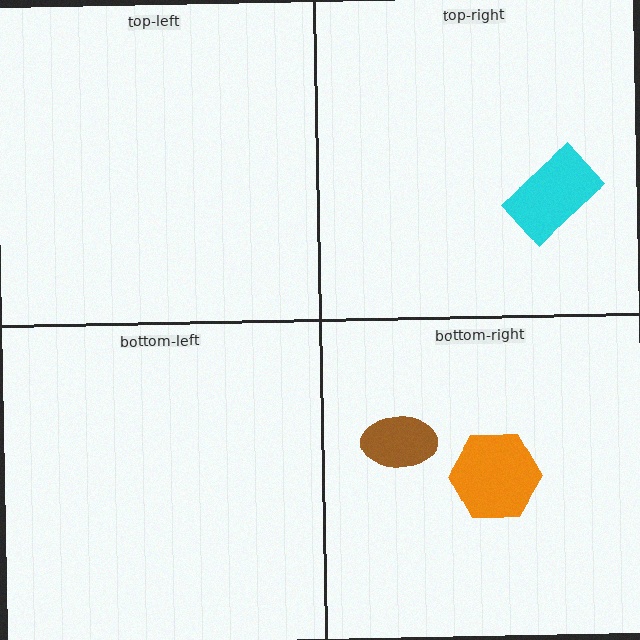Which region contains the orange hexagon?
The bottom-right region.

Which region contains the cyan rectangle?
The top-right region.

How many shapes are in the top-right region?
1.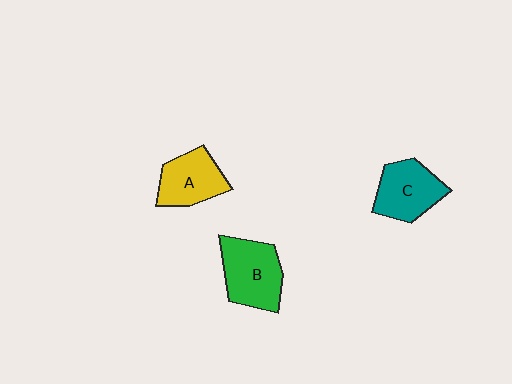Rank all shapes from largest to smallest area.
From largest to smallest: B (green), C (teal), A (yellow).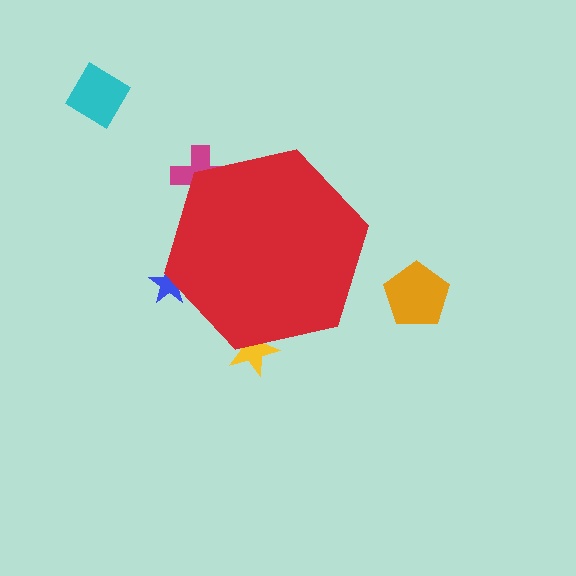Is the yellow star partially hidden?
Yes, the yellow star is partially hidden behind the red hexagon.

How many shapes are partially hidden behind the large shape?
3 shapes are partially hidden.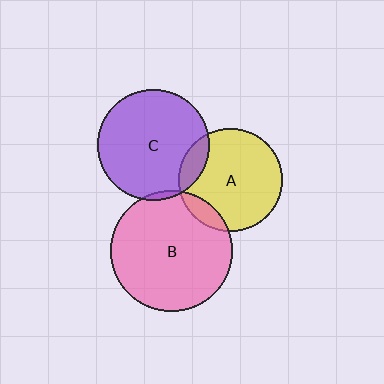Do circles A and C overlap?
Yes.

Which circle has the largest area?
Circle B (pink).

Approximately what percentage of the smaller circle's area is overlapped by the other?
Approximately 10%.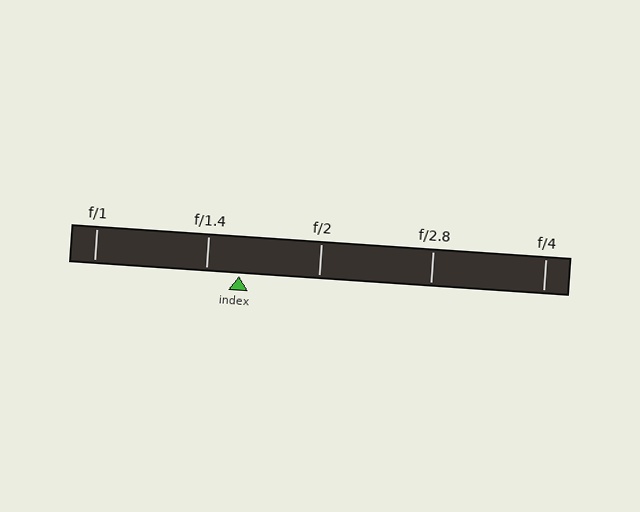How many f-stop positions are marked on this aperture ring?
There are 5 f-stop positions marked.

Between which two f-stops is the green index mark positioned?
The index mark is between f/1.4 and f/2.